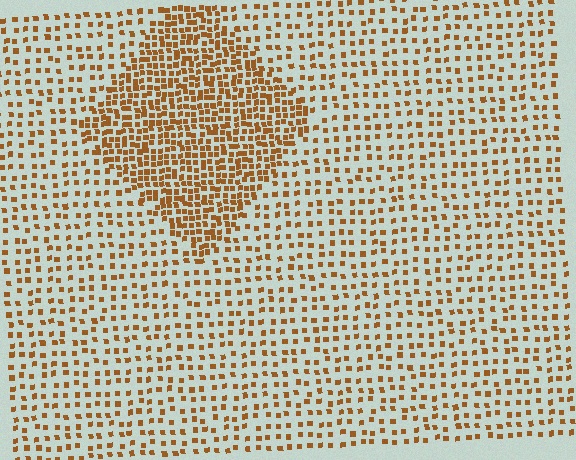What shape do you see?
I see a diamond.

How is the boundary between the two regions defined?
The boundary is defined by a change in element density (approximately 2.2x ratio). All elements are the same color, size, and shape.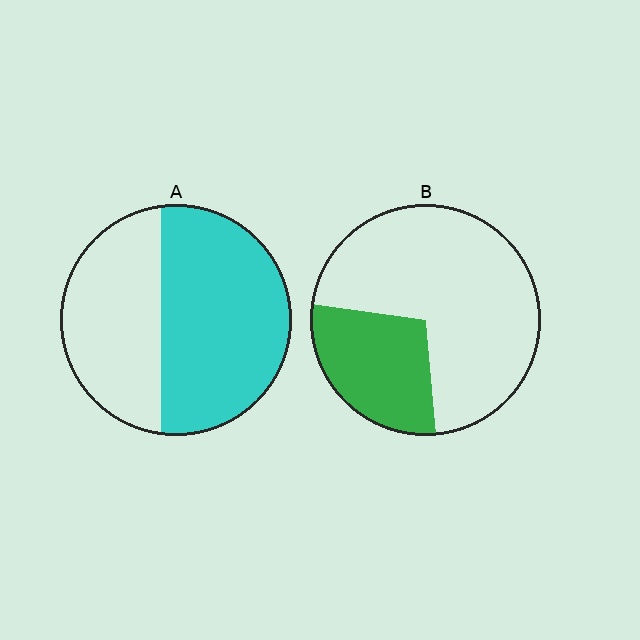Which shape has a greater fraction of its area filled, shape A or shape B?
Shape A.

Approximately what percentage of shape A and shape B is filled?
A is approximately 60% and B is approximately 30%.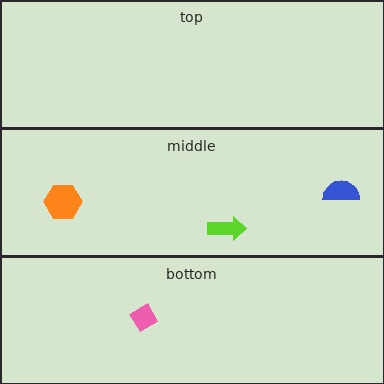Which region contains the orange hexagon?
The middle region.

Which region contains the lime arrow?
The middle region.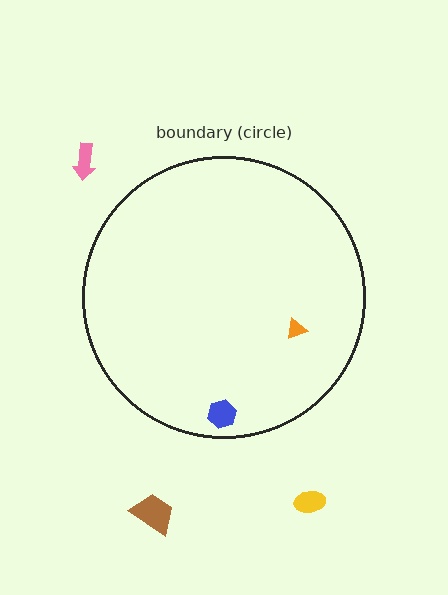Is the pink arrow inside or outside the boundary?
Outside.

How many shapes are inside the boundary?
2 inside, 3 outside.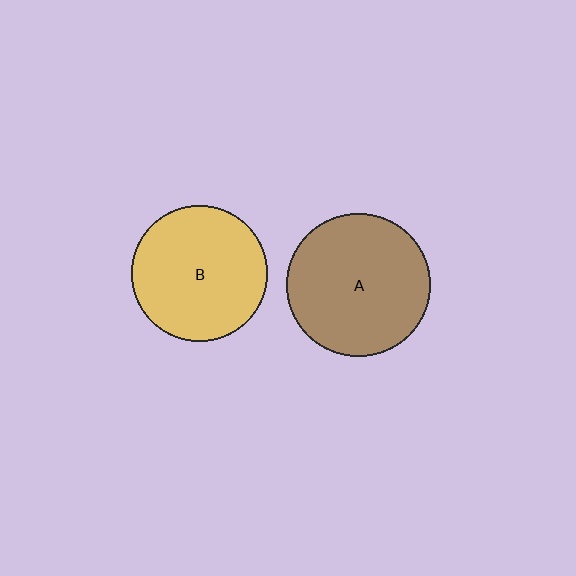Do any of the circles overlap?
No, none of the circles overlap.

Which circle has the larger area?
Circle A (brown).